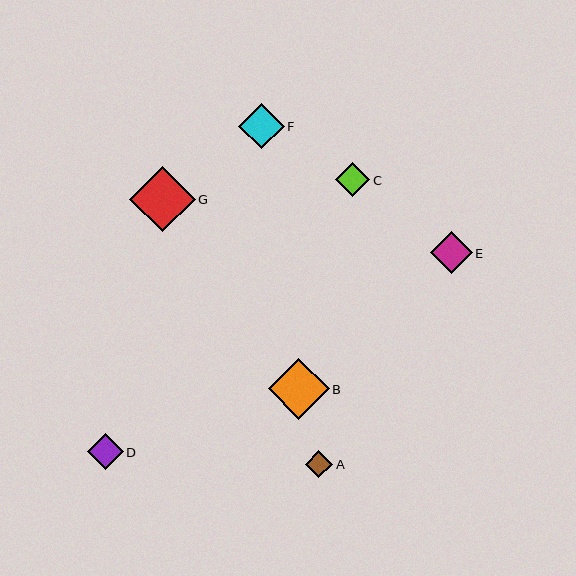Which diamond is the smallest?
Diamond A is the smallest with a size of approximately 27 pixels.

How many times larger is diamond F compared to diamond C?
Diamond F is approximately 1.3 times the size of diamond C.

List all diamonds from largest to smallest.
From largest to smallest: G, B, F, E, D, C, A.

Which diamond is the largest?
Diamond G is the largest with a size of approximately 66 pixels.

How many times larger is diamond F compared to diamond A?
Diamond F is approximately 1.7 times the size of diamond A.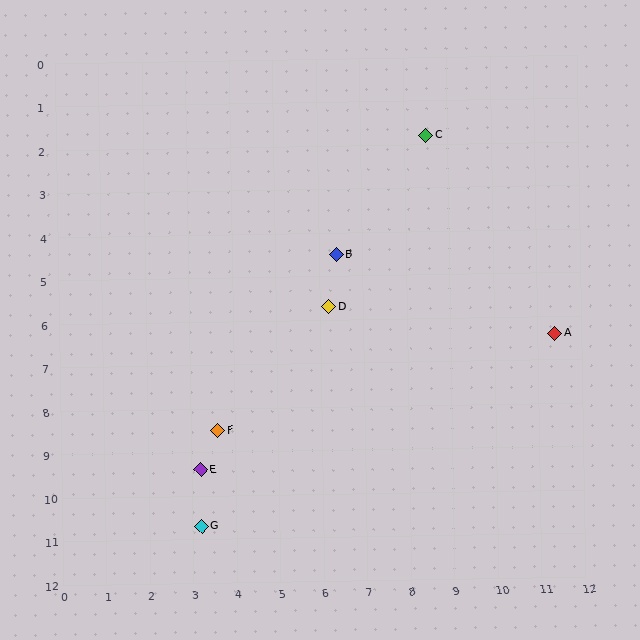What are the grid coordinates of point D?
Point D is at approximately (6.2, 5.7).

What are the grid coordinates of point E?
Point E is at approximately (3.2, 9.4).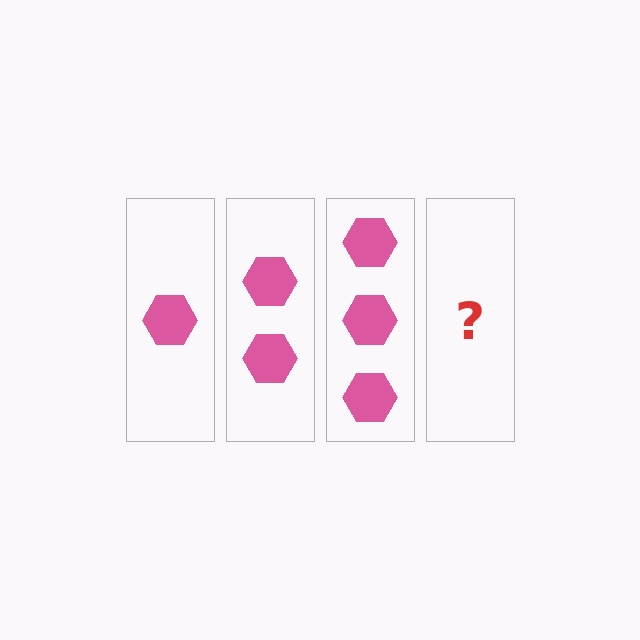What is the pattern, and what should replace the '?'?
The pattern is that each step adds one more hexagon. The '?' should be 4 hexagons.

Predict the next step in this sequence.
The next step is 4 hexagons.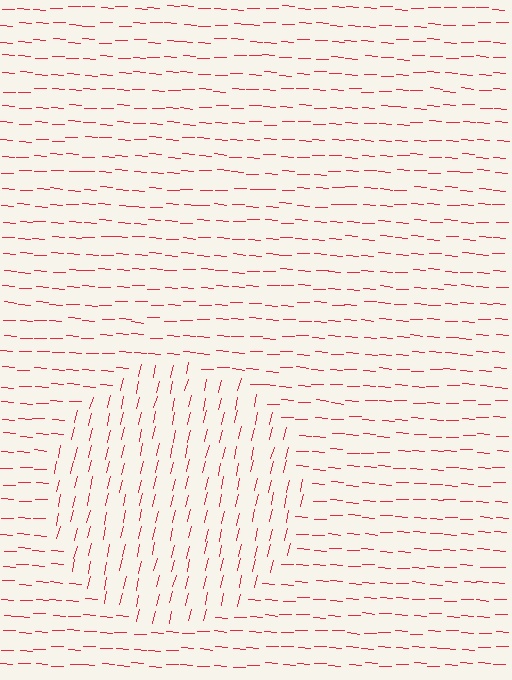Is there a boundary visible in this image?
Yes, there is a texture boundary formed by a change in line orientation.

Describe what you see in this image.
The image is filled with small red line segments. A circle region in the image has lines oriented differently from the surrounding lines, creating a visible texture boundary.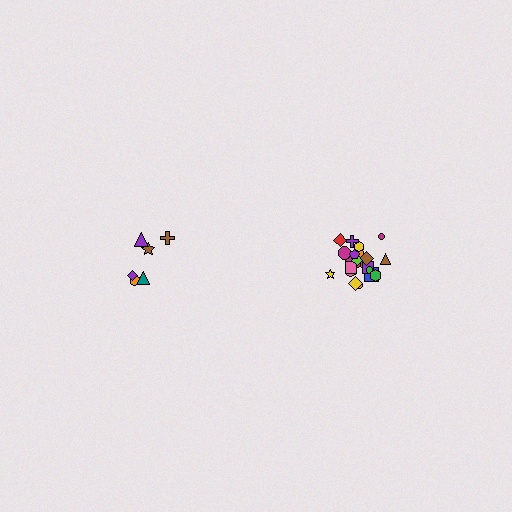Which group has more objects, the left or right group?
The right group.